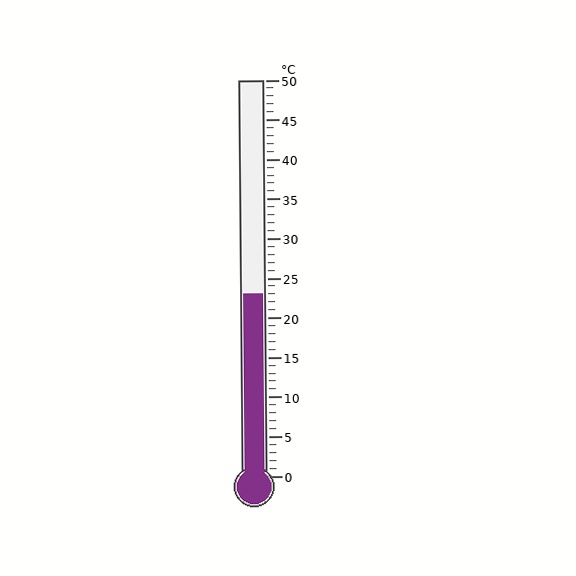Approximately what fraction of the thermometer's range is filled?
The thermometer is filled to approximately 45% of its range.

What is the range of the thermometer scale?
The thermometer scale ranges from 0°C to 50°C.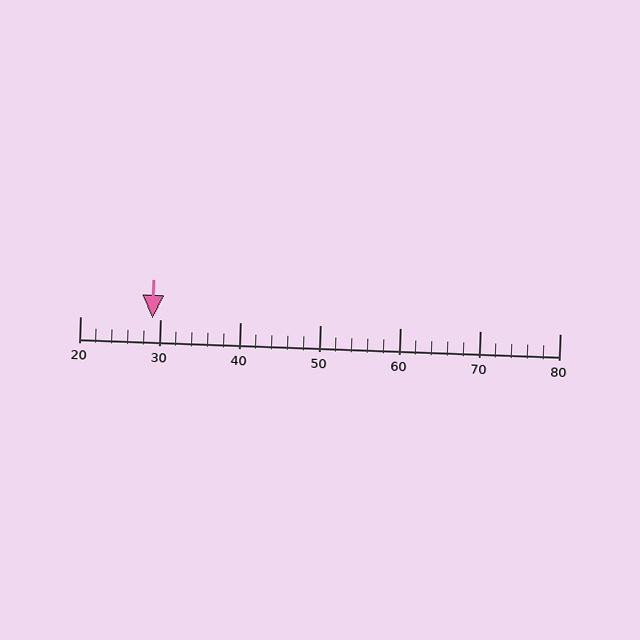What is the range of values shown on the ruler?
The ruler shows values from 20 to 80.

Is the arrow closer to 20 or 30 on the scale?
The arrow is closer to 30.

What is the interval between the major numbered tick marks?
The major tick marks are spaced 10 units apart.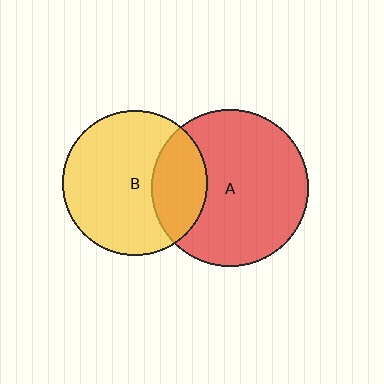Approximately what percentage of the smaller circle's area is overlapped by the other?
Approximately 30%.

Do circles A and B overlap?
Yes.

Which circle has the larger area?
Circle A (red).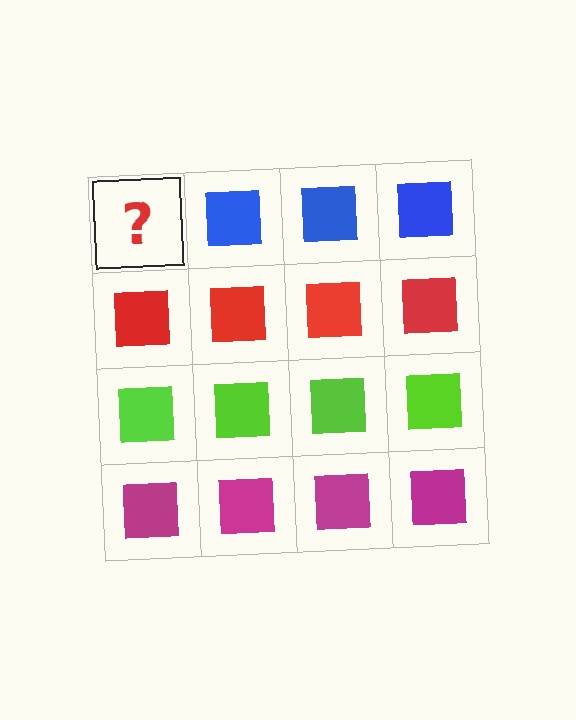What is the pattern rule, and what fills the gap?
The rule is that each row has a consistent color. The gap should be filled with a blue square.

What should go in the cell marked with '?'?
The missing cell should contain a blue square.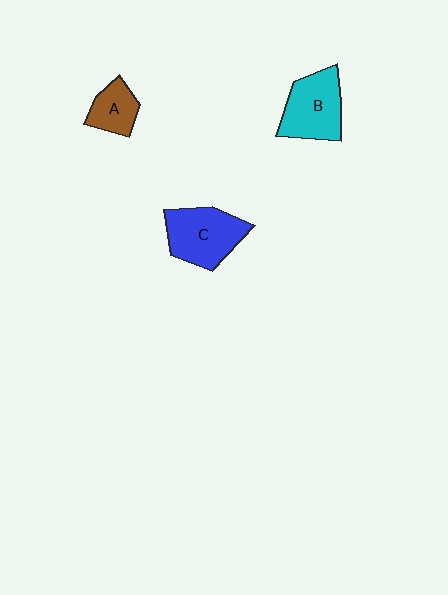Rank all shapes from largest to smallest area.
From largest to smallest: C (blue), B (cyan), A (brown).